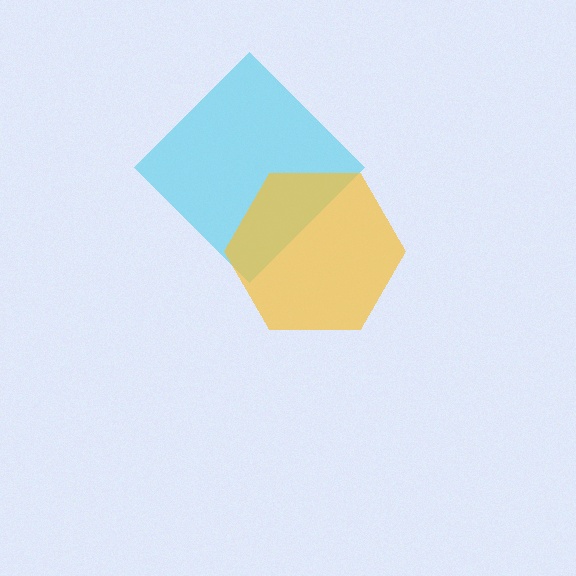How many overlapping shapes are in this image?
There are 2 overlapping shapes in the image.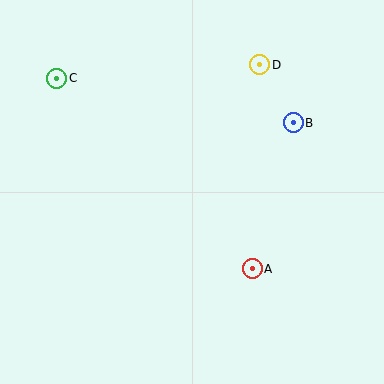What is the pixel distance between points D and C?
The distance between D and C is 204 pixels.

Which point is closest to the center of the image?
Point A at (252, 269) is closest to the center.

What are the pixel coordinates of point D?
Point D is at (260, 65).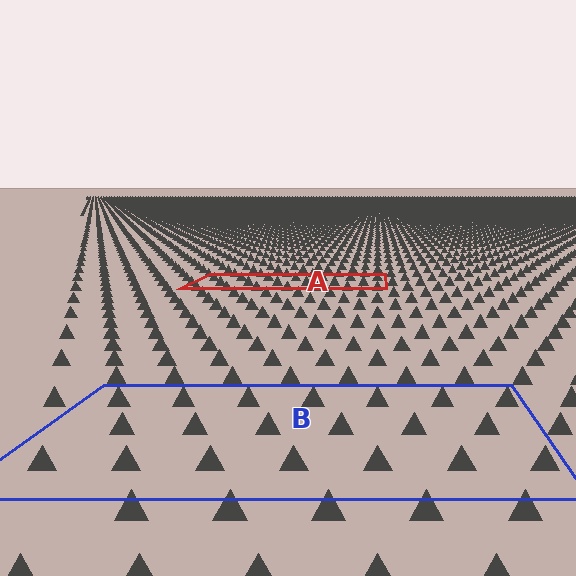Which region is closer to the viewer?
Region B is closer. The texture elements there are larger and more spread out.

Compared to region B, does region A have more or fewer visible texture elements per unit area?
Region A has more texture elements per unit area — they are packed more densely because it is farther away.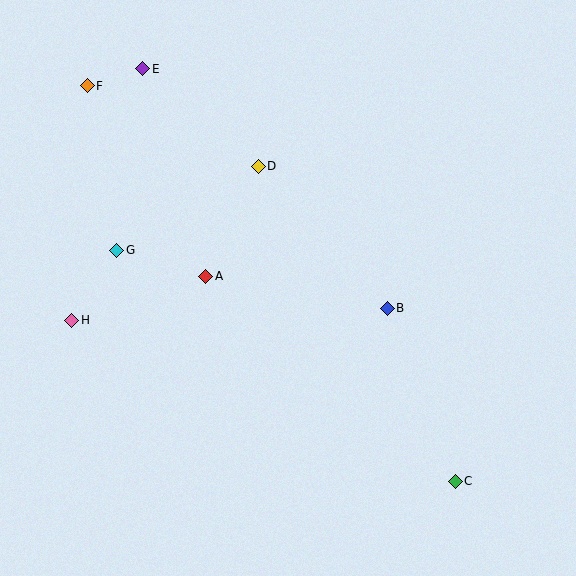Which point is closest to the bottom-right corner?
Point C is closest to the bottom-right corner.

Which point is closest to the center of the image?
Point A at (206, 276) is closest to the center.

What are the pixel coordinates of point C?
Point C is at (455, 481).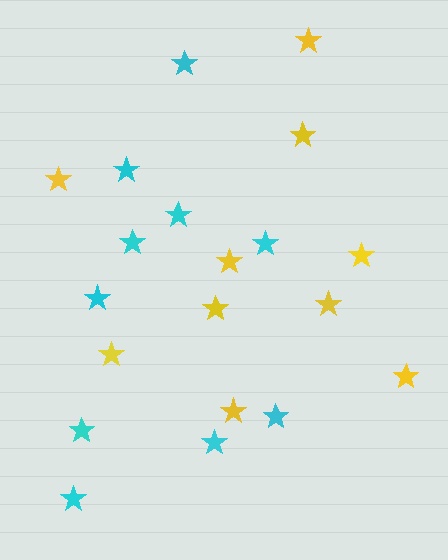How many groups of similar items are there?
There are 2 groups: one group of yellow stars (10) and one group of cyan stars (10).